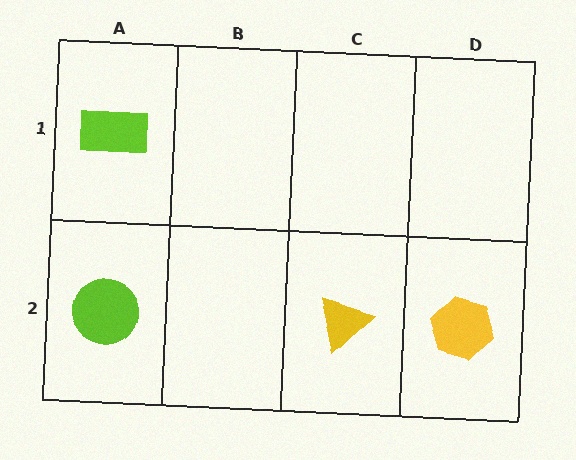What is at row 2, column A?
A lime circle.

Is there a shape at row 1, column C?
No, that cell is empty.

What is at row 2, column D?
A yellow hexagon.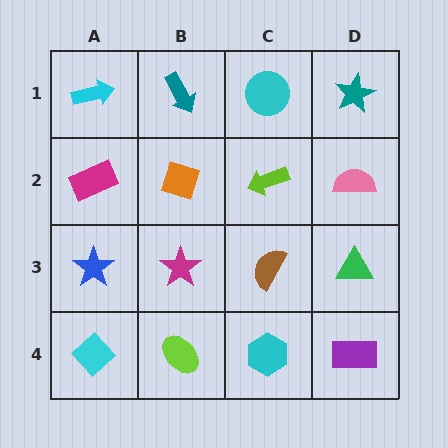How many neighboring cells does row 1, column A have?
2.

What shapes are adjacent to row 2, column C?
A cyan circle (row 1, column C), a brown semicircle (row 3, column C), an orange diamond (row 2, column B), a pink semicircle (row 2, column D).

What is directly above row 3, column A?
A magenta rectangle.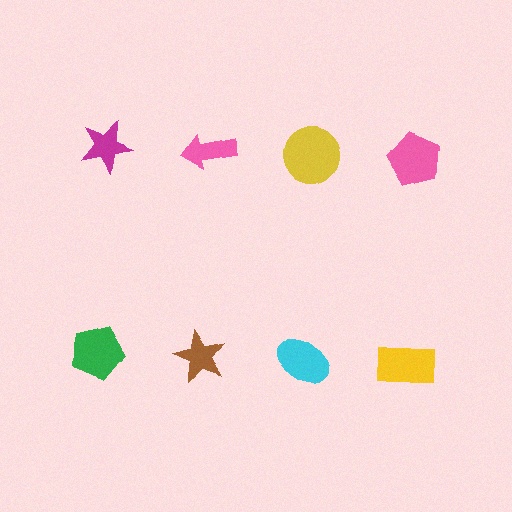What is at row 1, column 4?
A pink pentagon.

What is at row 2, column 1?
A green pentagon.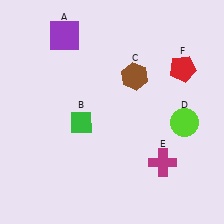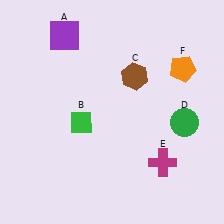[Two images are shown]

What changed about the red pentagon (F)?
In Image 1, F is red. In Image 2, it changed to orange.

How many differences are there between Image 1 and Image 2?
There are 2 differences between the two images.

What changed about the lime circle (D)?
In Image 1, D is lime. In Image 2, it changed to green.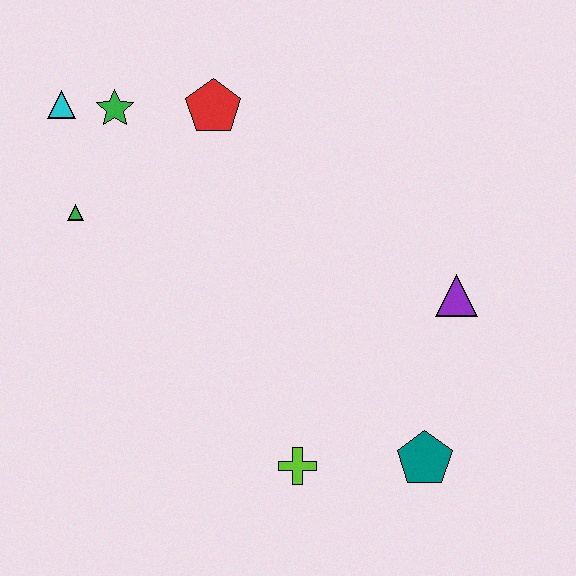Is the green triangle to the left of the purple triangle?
Yes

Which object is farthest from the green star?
The teal pentagon is farthest from the green star.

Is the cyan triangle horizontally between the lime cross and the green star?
No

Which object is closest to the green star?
The cyan triangle is closest to the green star.